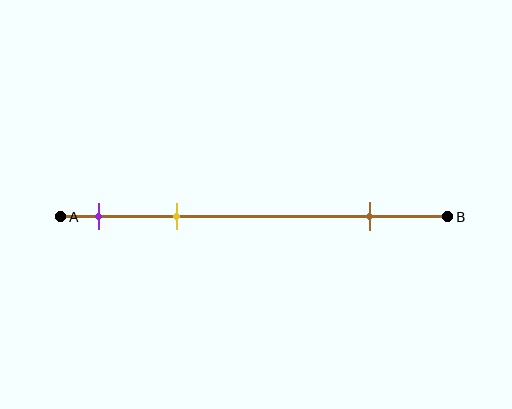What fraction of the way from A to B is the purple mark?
The purple mark is approximately 10% (0.1) of the way from A to B.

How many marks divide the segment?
There are 3 marks dividing the segment.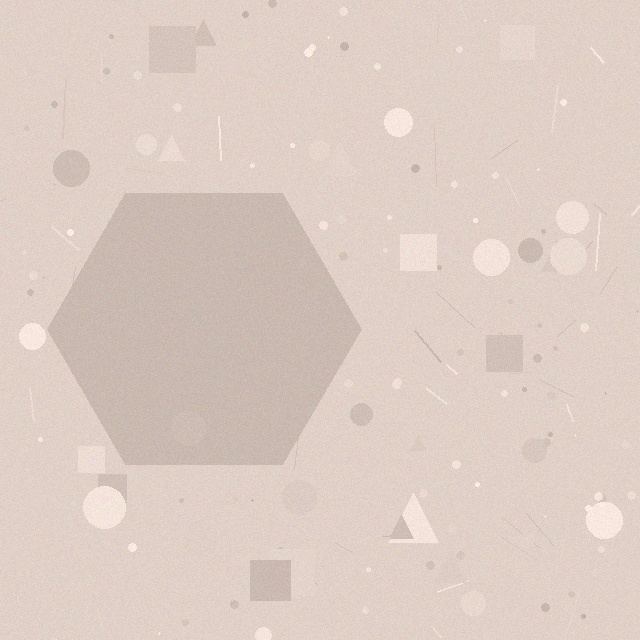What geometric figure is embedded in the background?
A hexagon is embedded in the background.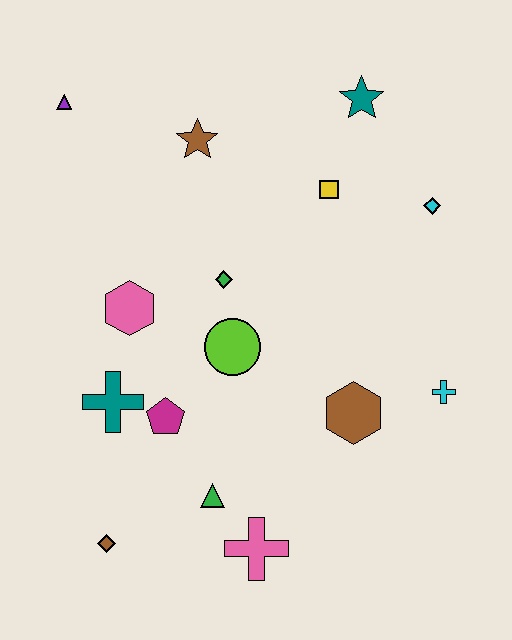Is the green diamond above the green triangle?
Yes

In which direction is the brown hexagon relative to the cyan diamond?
The brown hexagon is below the cyan diamond.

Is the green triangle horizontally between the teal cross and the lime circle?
Yes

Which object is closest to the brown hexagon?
The cyan cross is closest to the brown hexagon.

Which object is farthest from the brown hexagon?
The purple triangle is farthest from the brown hexagon.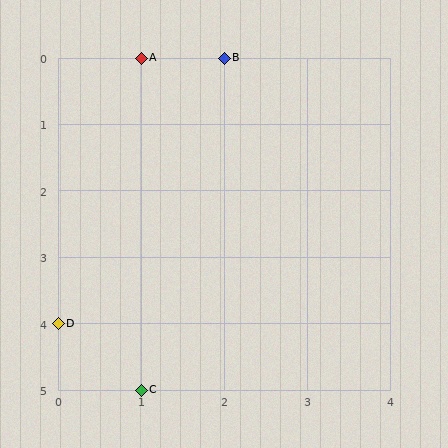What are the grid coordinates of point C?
Point C is at grid coordinates (1, 5).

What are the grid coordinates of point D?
Point D is at grid coordinates (0, 4).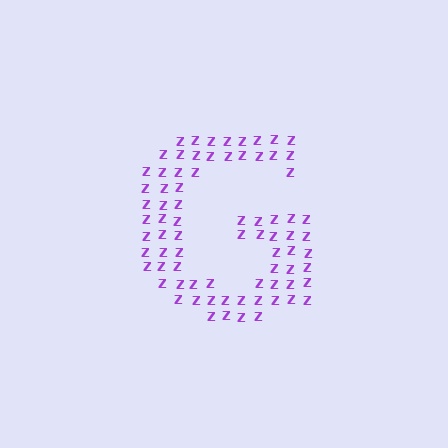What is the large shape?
The large shape is the letter G.